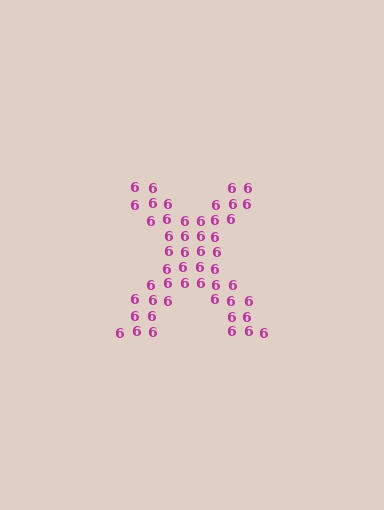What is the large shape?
The large shape is the letter X.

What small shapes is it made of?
It is made of small digit 6's.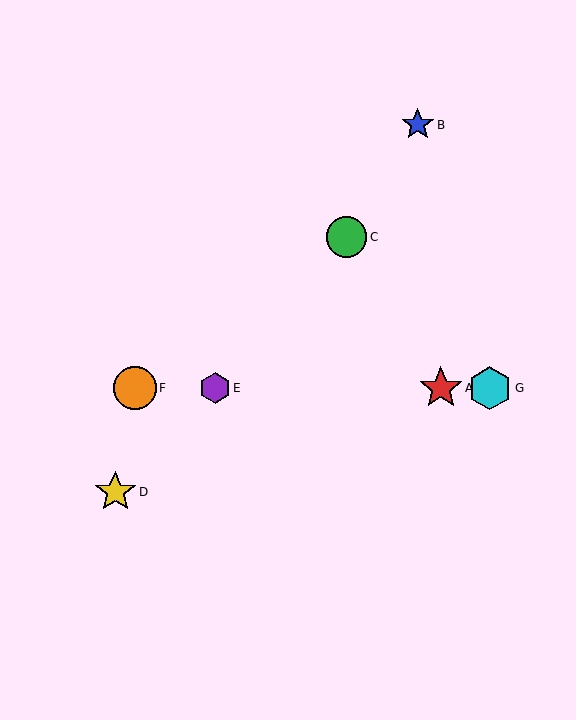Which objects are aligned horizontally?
Objects A, E, F, G are aligned horizontally.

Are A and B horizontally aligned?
No, A is at y≈388 and B is at y≈125.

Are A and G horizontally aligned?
Yes, both are at y≈388.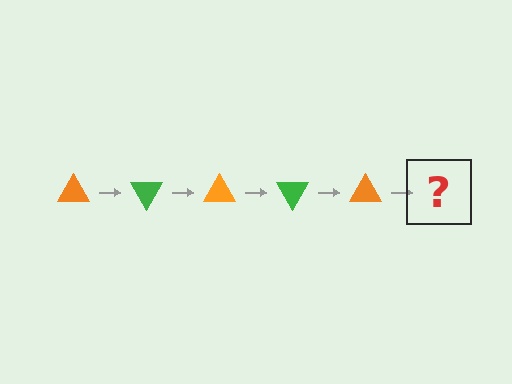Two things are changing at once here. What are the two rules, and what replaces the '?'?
The two rules are that it rotates 60 degrees each step and the color cycles through orange and green. The '?' should be a green triangle, rotated 300 degrees from the start.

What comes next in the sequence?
The next element should be a green triangle, rotated 300 degrees from the start.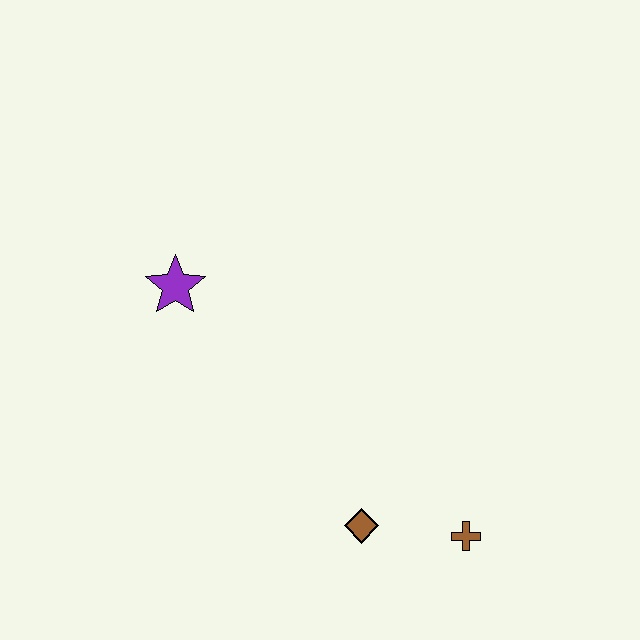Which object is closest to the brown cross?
The brown diamond is closest to the brown cross.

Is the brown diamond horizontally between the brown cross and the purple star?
Yes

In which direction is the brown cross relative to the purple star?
The brown cross is to the right of the purple star.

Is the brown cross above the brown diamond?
No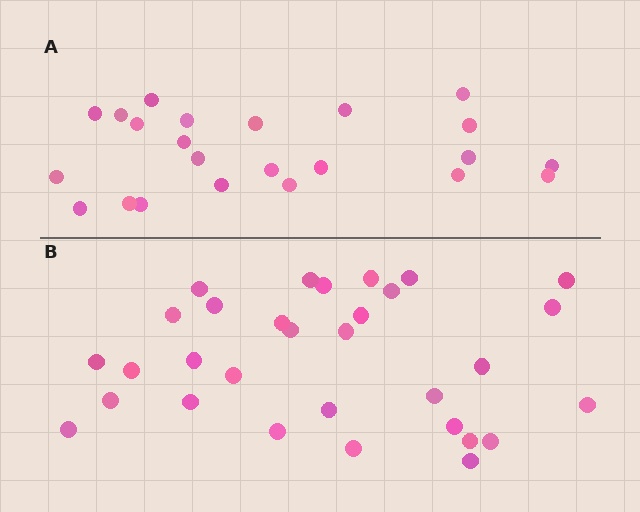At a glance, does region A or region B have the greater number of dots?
Region B (the bottom region) has more dots.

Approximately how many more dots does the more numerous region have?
Region B has roughly 8 or so more dots than region A.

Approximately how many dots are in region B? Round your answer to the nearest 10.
About 30 dots. (The exact count is 31, which rounds to 30.)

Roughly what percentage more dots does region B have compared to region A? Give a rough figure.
About 35% more.